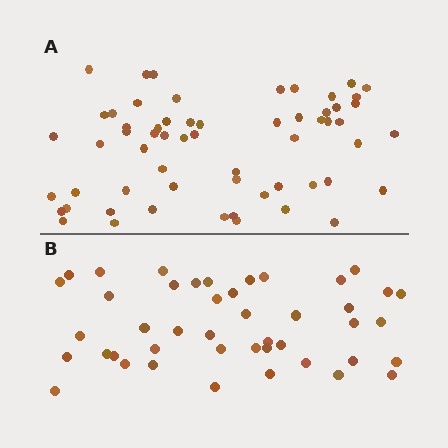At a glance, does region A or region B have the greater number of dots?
Region A (the top region) has more dots.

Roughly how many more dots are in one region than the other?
Region A has approximately 15 more dots than region B.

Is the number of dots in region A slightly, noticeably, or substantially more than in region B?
Region A has noticeably more, but not dramatically so. The ratio is roughly 1.4 to 1.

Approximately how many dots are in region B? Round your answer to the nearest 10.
About 40 dots. (The exact count is 44, which rounds to 40.)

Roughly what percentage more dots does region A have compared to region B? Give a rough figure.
About 35% more.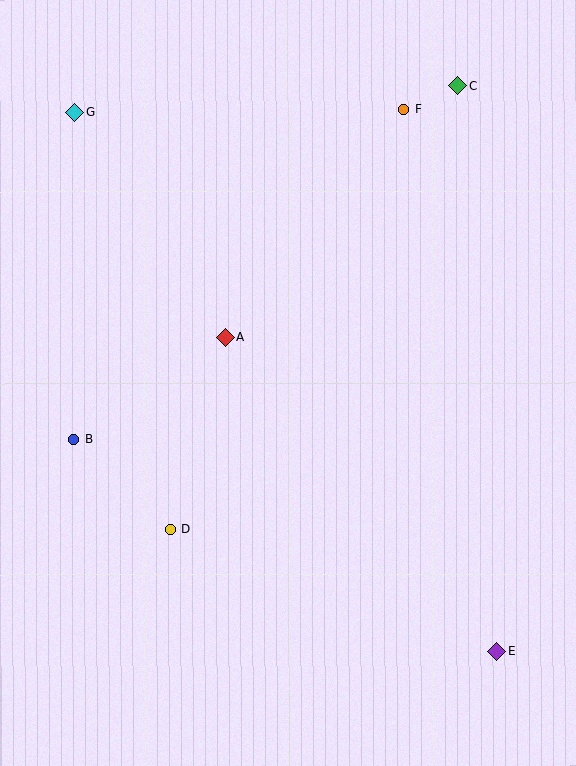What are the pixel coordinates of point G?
Point G is at (74, 113).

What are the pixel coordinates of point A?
Point A is at (225, 338).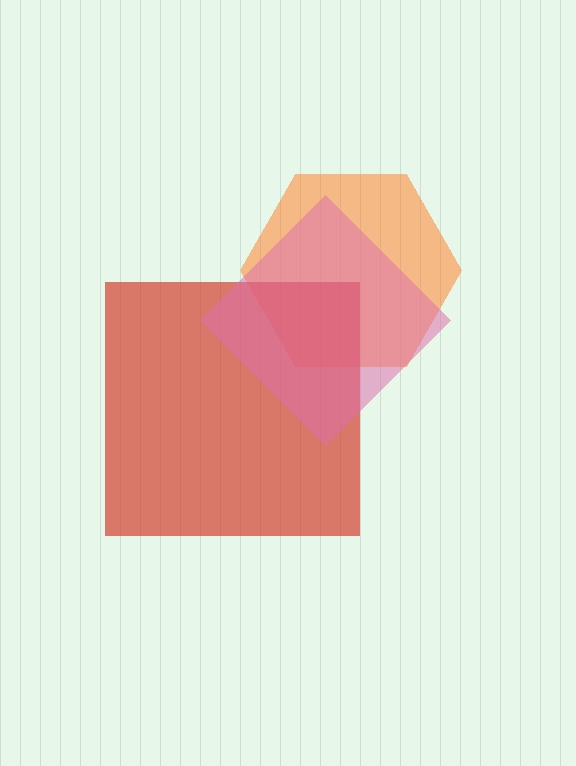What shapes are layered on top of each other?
The layered shapes are: an orange hexagon, a red square, a pink diamond.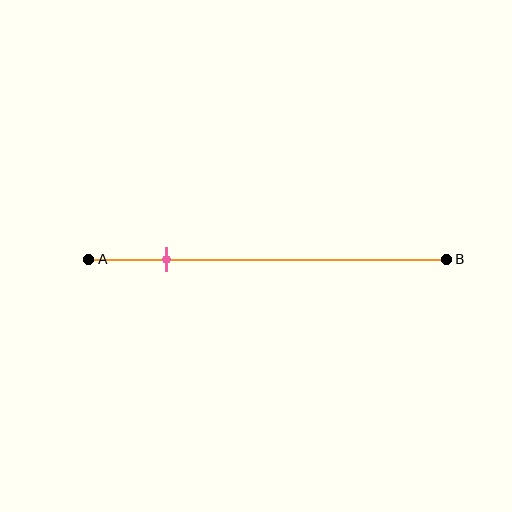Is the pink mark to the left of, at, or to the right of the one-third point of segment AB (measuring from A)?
The pink mark is to the left of the one-third point of segment AB.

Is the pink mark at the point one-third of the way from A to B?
No, the mark is at about 20% from A, not at the 33% one-third point.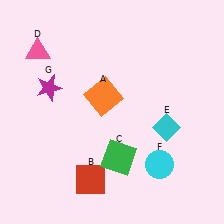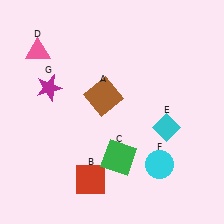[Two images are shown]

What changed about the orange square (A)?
In Image 1, A is orange. In Image 2, it changed to brown.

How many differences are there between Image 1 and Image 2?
There is 1 difference between the two images.